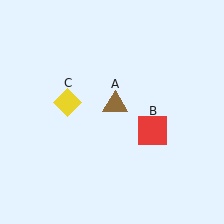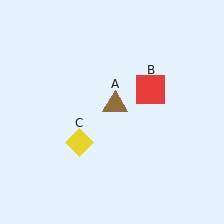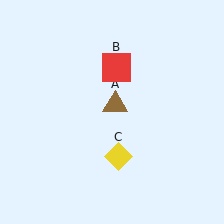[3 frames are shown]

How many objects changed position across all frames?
2 objects changed position: red square (object B), yellow diamond (object C).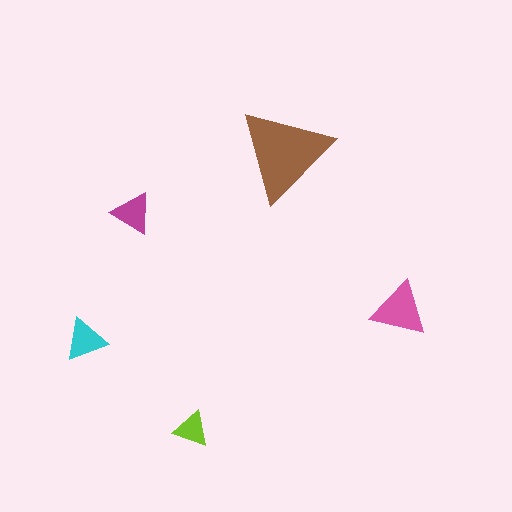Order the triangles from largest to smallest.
the brown one, the pink one, the cyan one, the magenta one, the lime one.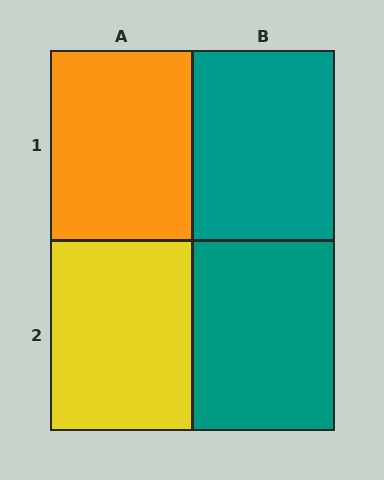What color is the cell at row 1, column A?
Orange.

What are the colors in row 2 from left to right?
Yellow, teal.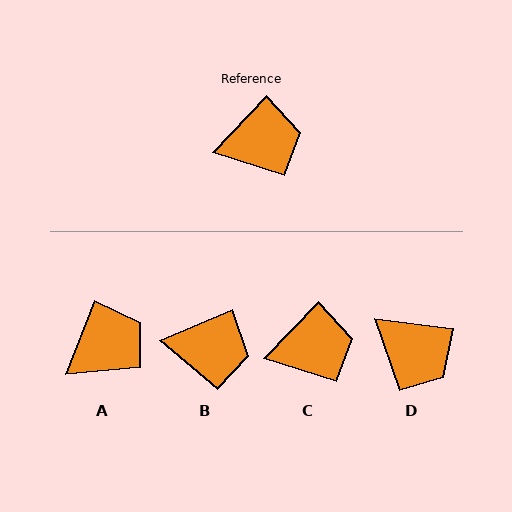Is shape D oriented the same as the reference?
No, it is off by about 53 degrees.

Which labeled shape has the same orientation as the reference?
C.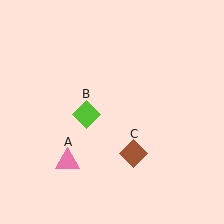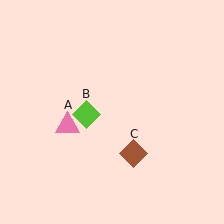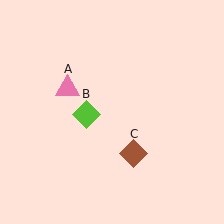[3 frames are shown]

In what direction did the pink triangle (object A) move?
The pink triangle (object A) moved up.